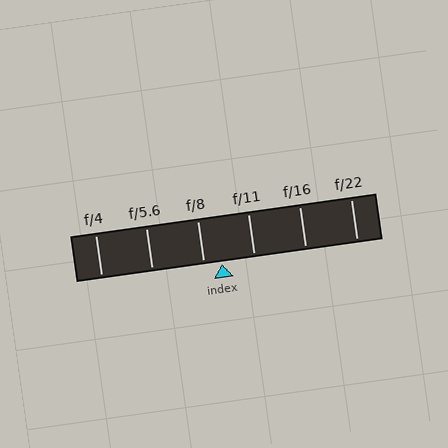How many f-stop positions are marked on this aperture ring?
There are 6 f-stop positions marked.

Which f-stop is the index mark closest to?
The index mark is closest to f/8.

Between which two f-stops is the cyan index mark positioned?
The index mark is between f/8 and f/11.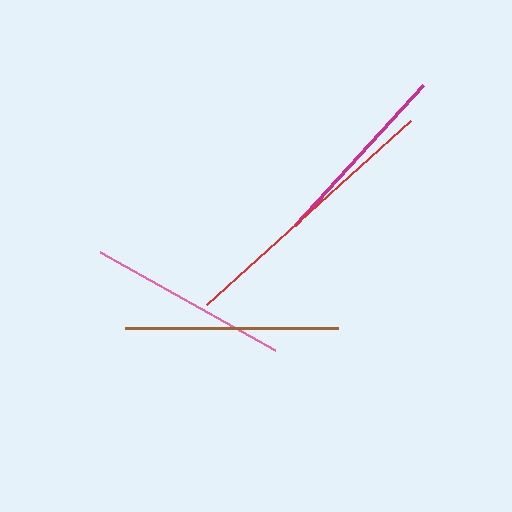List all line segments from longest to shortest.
From longest to shortest: red, brown, pink, magenta.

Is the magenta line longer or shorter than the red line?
The red line is longer than the magenta line.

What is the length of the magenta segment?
The magenta segment is approximately 189 pixels long.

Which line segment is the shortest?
The magenta line is the shortest at approximately 189 pixels.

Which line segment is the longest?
The red line is the longest at approximately 275 pixels.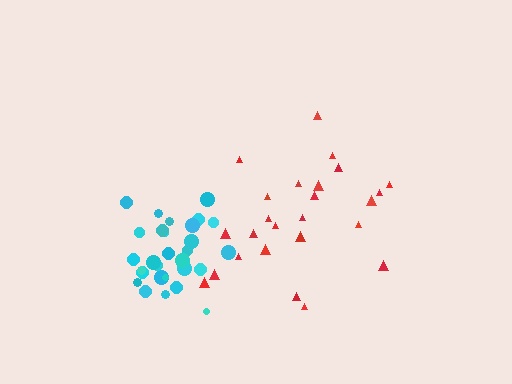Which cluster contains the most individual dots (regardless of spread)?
Cyan (31).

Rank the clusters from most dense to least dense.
cyan, red.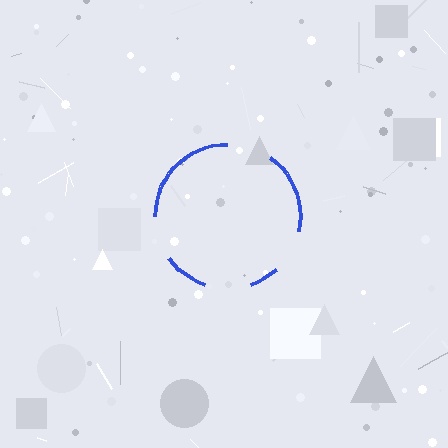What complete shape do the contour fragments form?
The contour fragments form a circle.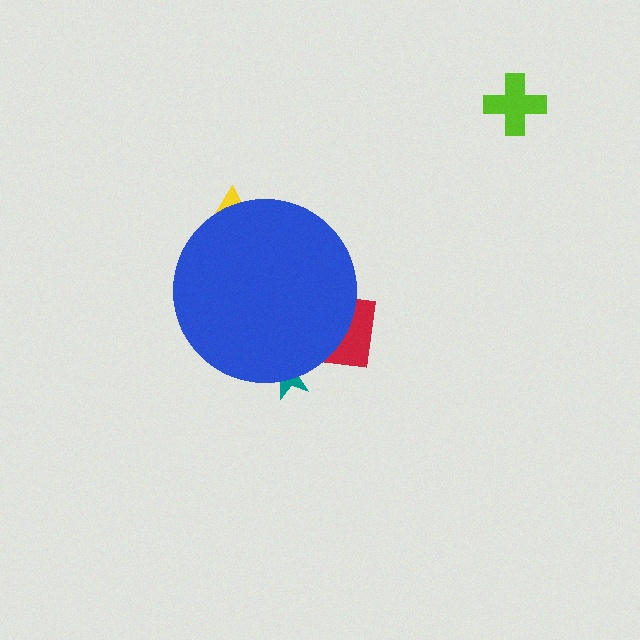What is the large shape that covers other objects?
A blue circle.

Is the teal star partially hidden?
Yes, the teal star is partially hidden behind the blue circle.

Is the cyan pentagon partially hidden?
Yes, the cyan pentagon is partially hidden behind the blue circle.